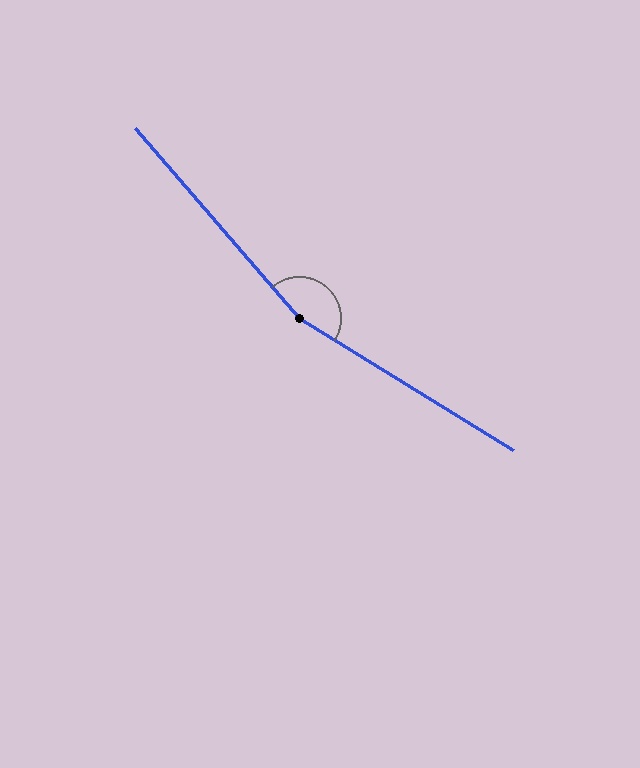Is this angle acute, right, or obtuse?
It is obtuse.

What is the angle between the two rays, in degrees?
Approximately 163 degrees.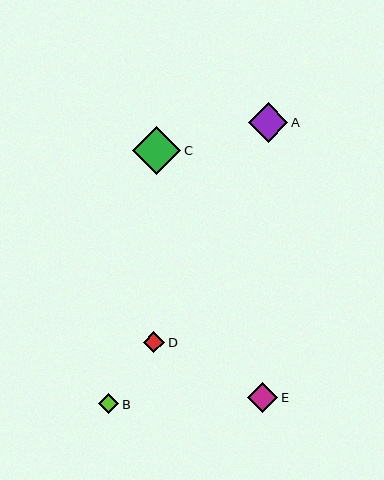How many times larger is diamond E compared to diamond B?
Diamond E is approximately 1.5 times the size of diamond B.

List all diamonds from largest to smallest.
From largest to smallest: C, A, E, D, B.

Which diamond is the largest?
Diamond C is the largest with a size of approximately 48 pixels.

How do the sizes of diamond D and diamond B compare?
Diamond D and diamond B are approximately the same size.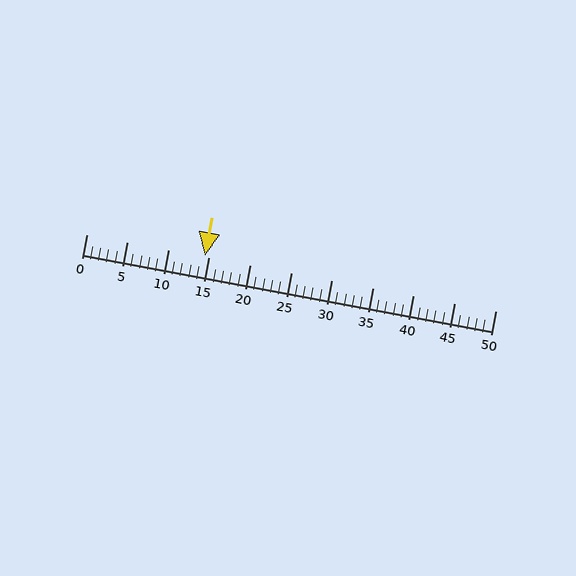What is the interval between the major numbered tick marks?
The major tick marks are spaced 5 units apart.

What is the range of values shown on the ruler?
The ruler shows values from 0 to 50.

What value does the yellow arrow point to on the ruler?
The yellow arrow points to approximately 14.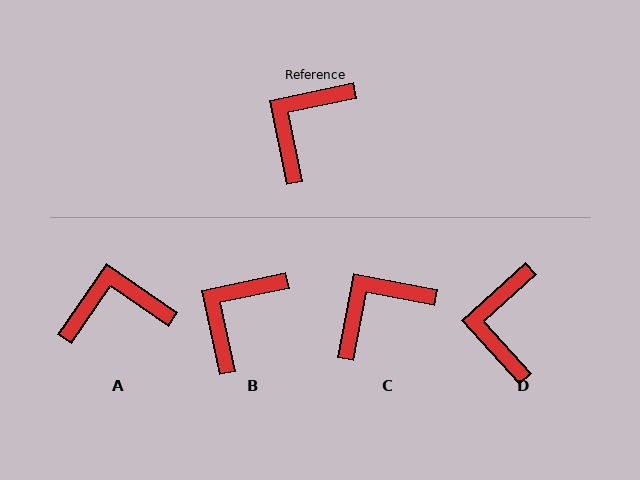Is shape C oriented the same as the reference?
No, it is off by about 23 degrees.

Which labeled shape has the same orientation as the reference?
B.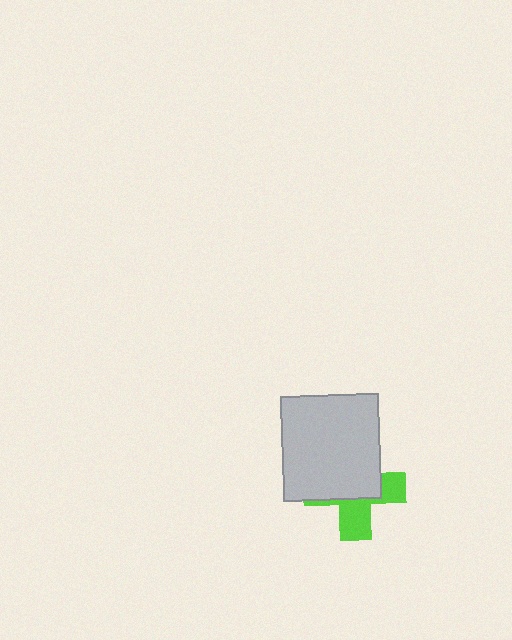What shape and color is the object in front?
The object in front is a light gray rectangle.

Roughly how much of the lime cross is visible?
A small part of it is visible (roughly 41%).